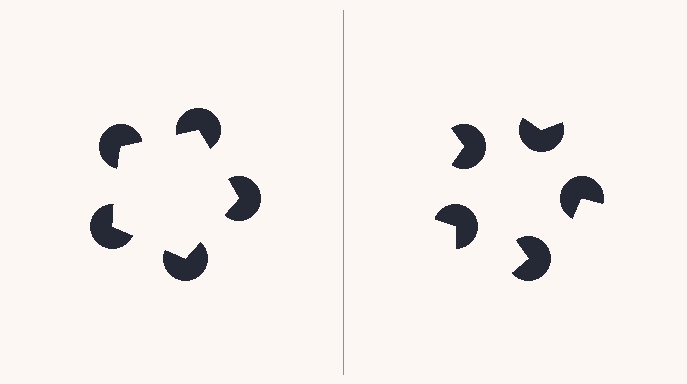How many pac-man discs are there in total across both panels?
10 — 5 on each side.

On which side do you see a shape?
An illusory pentagon appears on the left side. On the right side the wedge cuts are rotated, so no coherent shape forms.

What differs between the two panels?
The pac-man discs are positioned identically on both sides; only the wedge orientations differ. On the left they align to a pentagon; on the right they are misaligned.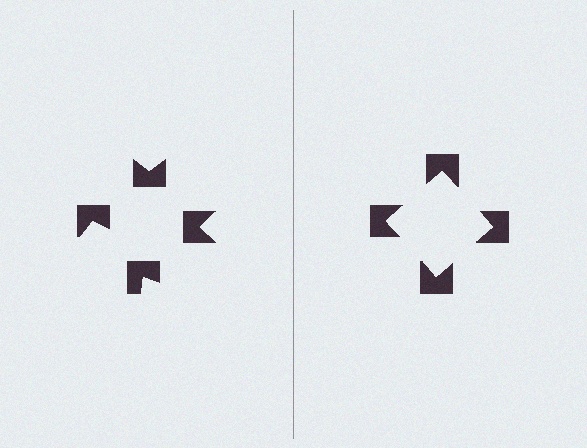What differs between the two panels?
The notched squares are positioned identically on both sides; only the wedge orientations differ. On the right they align to a square; on the left they are misaligned.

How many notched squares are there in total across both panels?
8 — 4 on each side.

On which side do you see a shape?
An illusory square appears on the right side. On the left side the wedge cuts are rotated, so no coherent shape forms.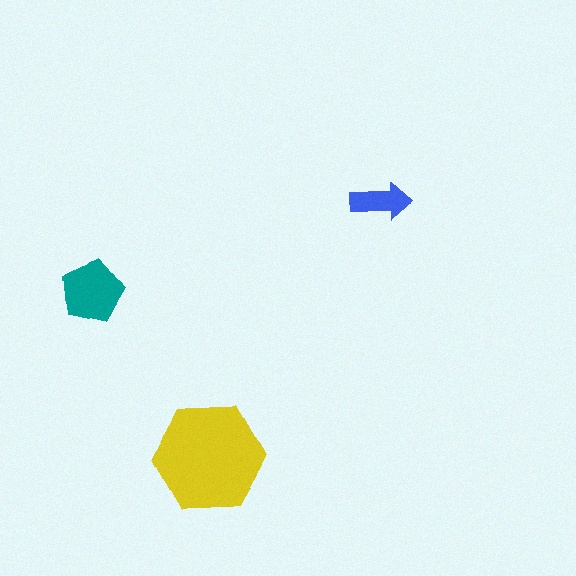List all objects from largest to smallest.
The yellow hexagon, the teal pentagon, the blue arrow.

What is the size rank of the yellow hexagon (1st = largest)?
1st.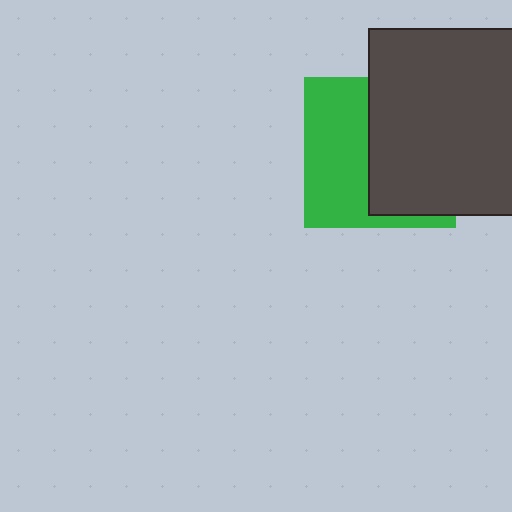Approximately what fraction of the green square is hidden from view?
Roughly 53% of the green square is hidden behind the dark gray rectangle.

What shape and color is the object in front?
The object in front is a dark gray rectangle.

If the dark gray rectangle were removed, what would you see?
You would see the complete green square.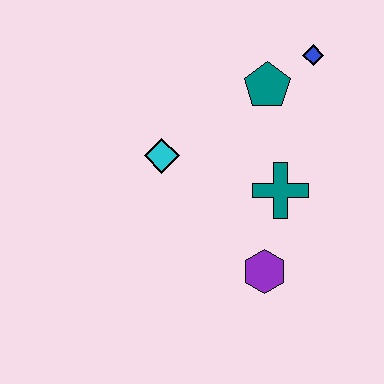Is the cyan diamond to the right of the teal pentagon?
No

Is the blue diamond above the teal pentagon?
Yes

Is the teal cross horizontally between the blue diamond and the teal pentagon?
Yes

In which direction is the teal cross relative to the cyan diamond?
The teal cross is to the right of the cyan diamond.